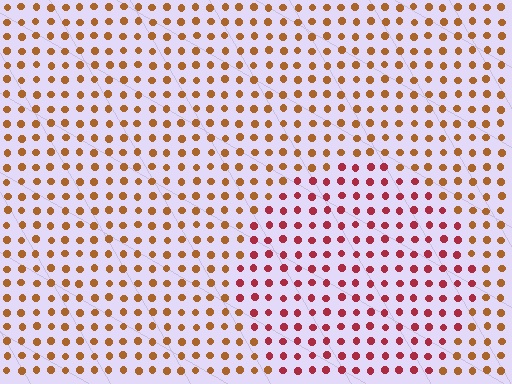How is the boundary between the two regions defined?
The boundary is defined purely by a slight shift in hue (about 38 degrees). Spacing, size, and orientation are identical on both sides.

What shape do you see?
I see a circle.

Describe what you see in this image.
The image is filled with small brown elements in a uniform arrangement. A circle-shaped region is visible where the elements are tinted to a slightly different hue, forming a subtle color boundary.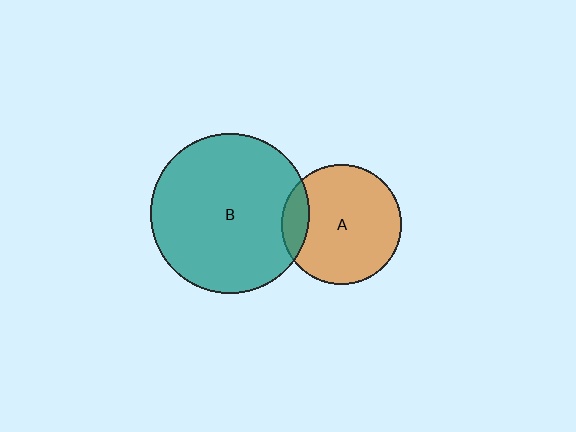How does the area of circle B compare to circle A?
Approximately 1.8 times.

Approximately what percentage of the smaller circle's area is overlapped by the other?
Approximately 15%.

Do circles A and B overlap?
Yes.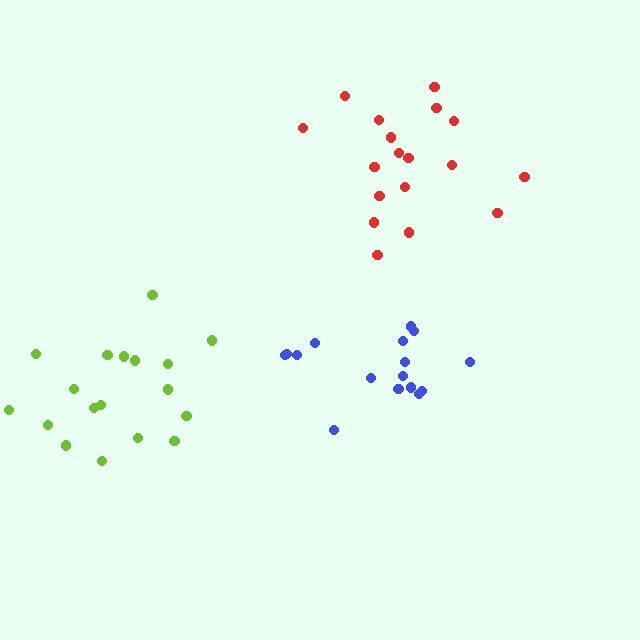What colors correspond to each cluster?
The clusters are colored: lime, red, blue.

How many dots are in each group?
Group 1: 18 dots, Group 2: 18 dots, Group 3: 16 dots (52 total).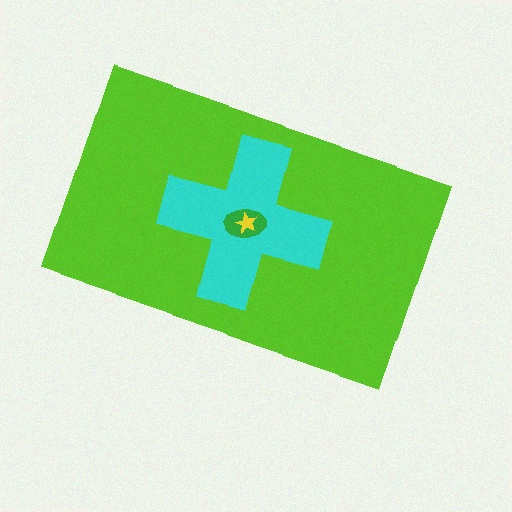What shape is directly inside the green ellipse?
The yellow star.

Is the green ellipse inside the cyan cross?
Yes.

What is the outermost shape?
The lime rectangle.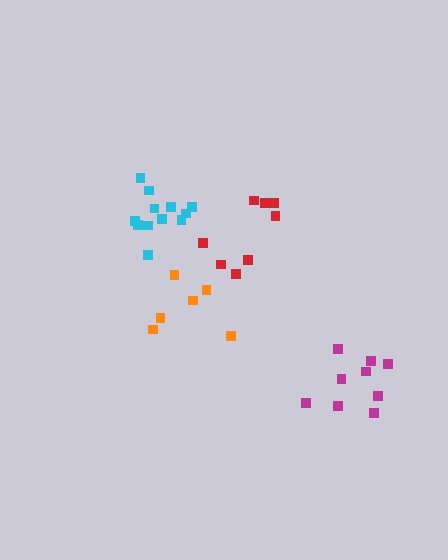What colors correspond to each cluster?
The clusters are colored: cyan, orange, magenta, red.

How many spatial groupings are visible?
There are 4 spatial groupings.